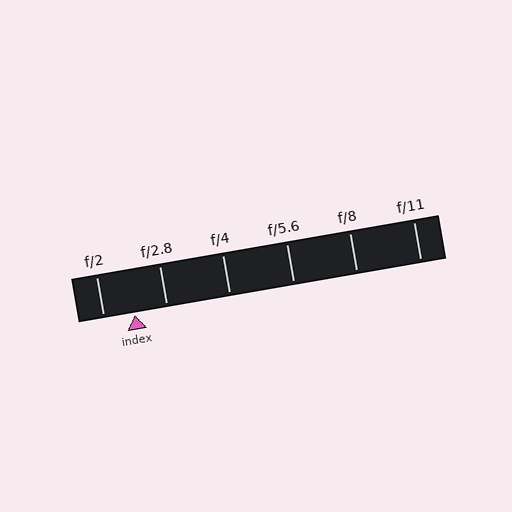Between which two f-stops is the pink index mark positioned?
The index mark is between f/2 and f/2.8.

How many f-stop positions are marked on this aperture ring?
There are 6 f-stop positions marked.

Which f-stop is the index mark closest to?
The index mark is closest to f/2.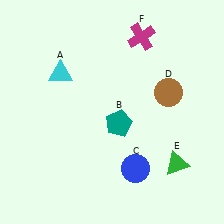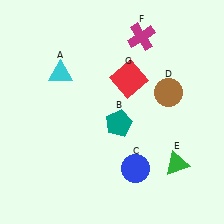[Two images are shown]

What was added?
A red square (G) was added in Image 2.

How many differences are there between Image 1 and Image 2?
There is 1 difference between the two images.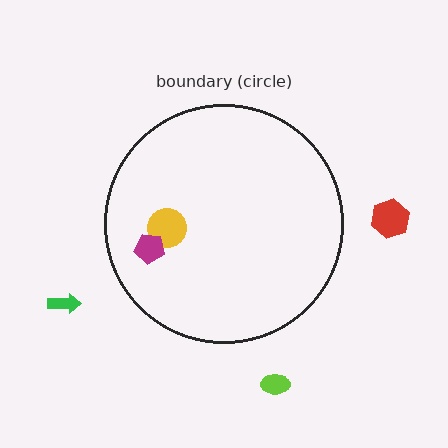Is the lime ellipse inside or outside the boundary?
Outside.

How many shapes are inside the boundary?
2 inside, 3 outside.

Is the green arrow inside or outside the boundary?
Outside.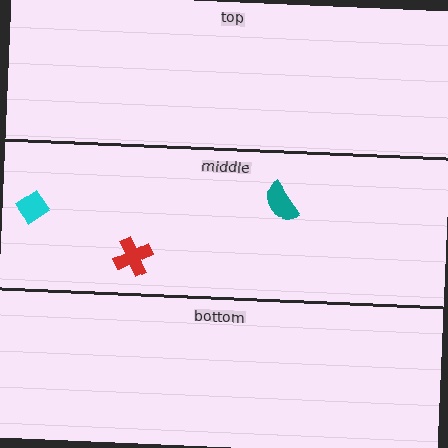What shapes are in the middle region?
The red cross, the teal semicircle, the cyan diamond.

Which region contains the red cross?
The middle region.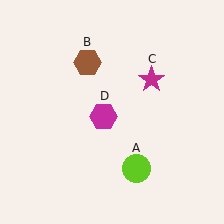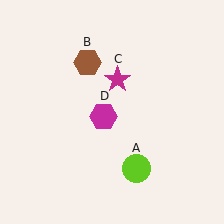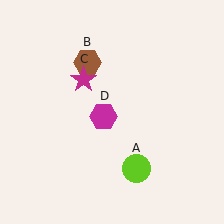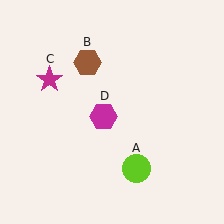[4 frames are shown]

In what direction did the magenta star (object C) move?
The magenta star (object C) moved left.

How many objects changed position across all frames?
1 object changed position: magenta star (object C).